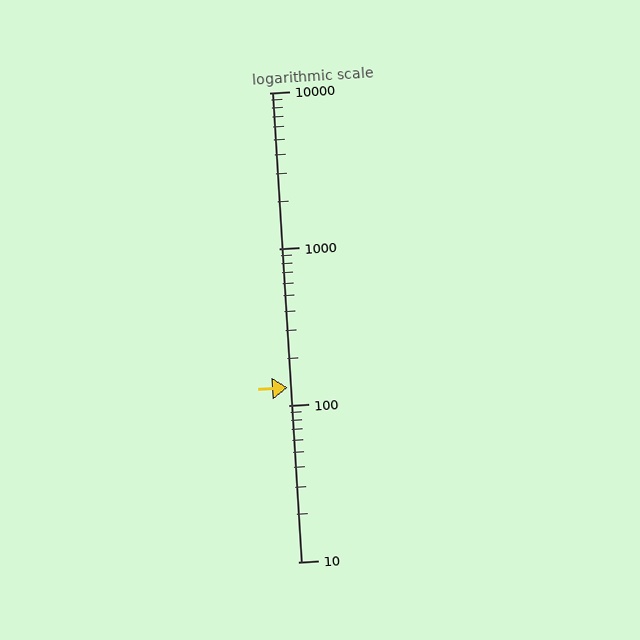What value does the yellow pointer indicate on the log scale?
The pointer indicates approximately 130.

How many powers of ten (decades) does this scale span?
The scale spans 3 decades, from 10 to 10000.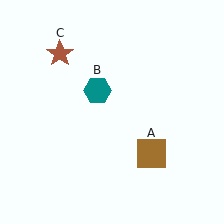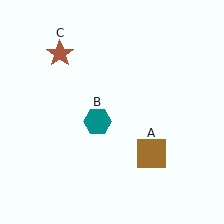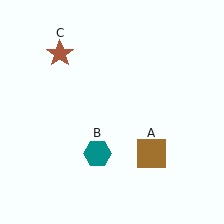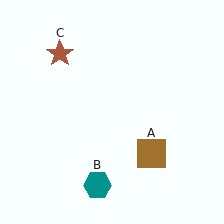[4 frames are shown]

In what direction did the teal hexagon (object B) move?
The teal hexagon (object B) moved down.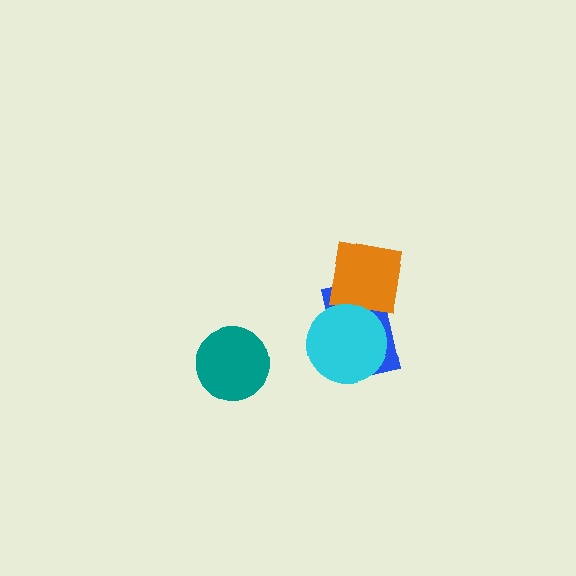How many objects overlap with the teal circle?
0 objects overlap with the teal circle.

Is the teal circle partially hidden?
No, no other shape covers it.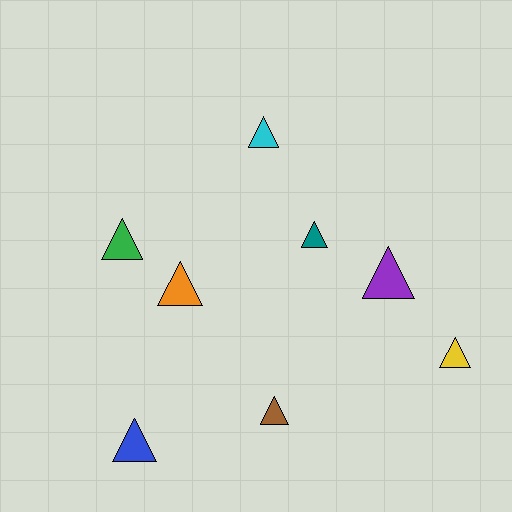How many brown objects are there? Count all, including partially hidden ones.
There is 1 brown object.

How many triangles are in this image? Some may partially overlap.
There are 8 triangles.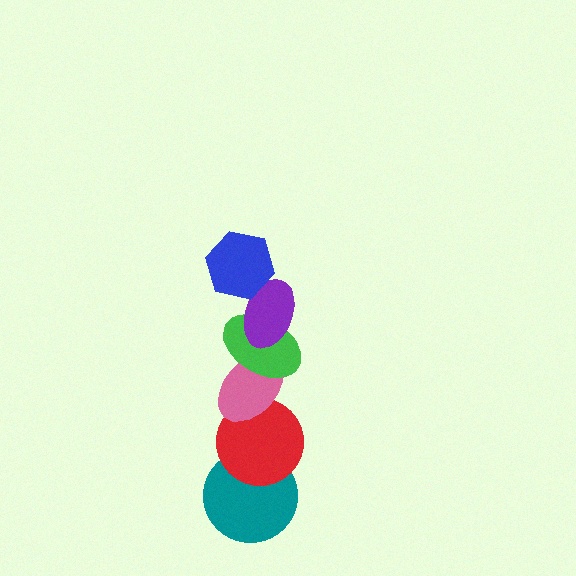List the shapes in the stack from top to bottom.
From top to bottom: the blue hexagon, the purple ellipse, the green ellipse, the pink ellipse, the red circle, the teal circle.